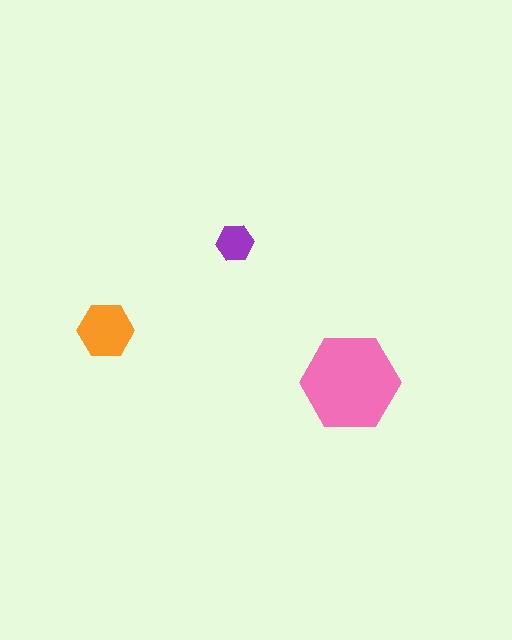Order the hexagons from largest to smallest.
the pink one, the orange one, the purple one.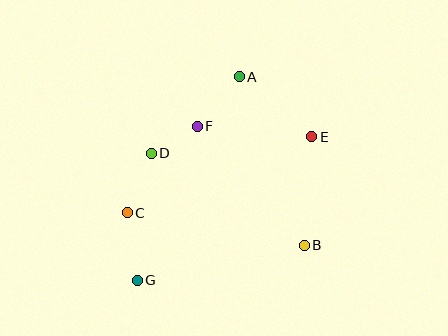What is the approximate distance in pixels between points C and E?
The distance between C and E is approximately 199 pixels.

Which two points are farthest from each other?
Points A and G are farthest from each other.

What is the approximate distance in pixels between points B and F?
The distance between B and F is approximately 160 pixels.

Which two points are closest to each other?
Points D and F are closest to each other.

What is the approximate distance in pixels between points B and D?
The distance between B and D is approximately 179 pixels.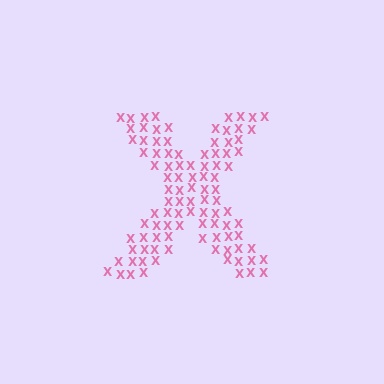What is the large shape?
The large shape is the letter X.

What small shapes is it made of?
It is made of small letter X's.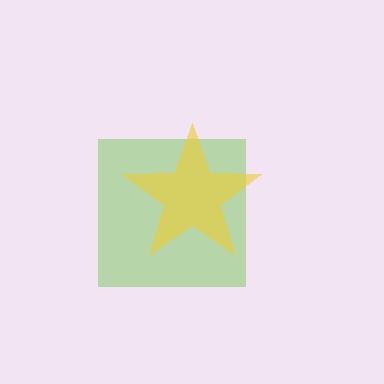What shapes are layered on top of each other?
The layered shapes are: a lime square, a yellow star.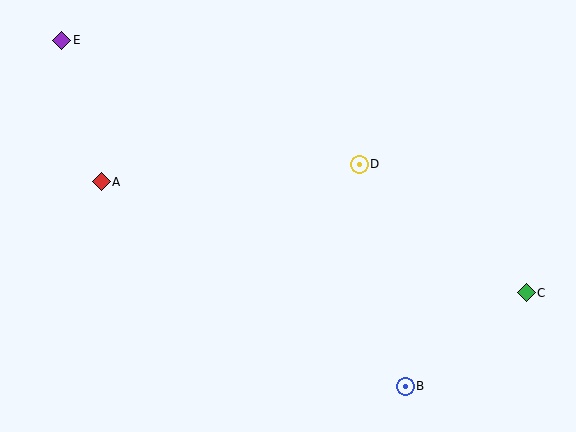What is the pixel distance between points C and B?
The distance between C and B is 153 pixels.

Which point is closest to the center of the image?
Point D at (359, 164) is closest to the center.